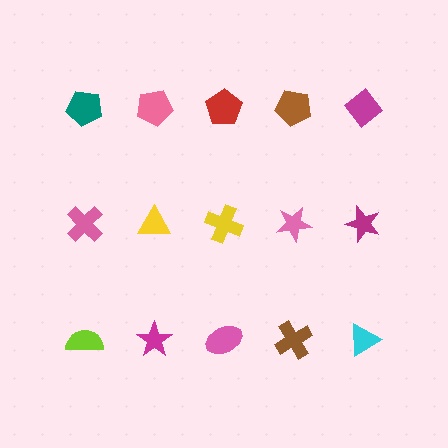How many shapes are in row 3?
5 shapes.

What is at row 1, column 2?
A pink pentagon.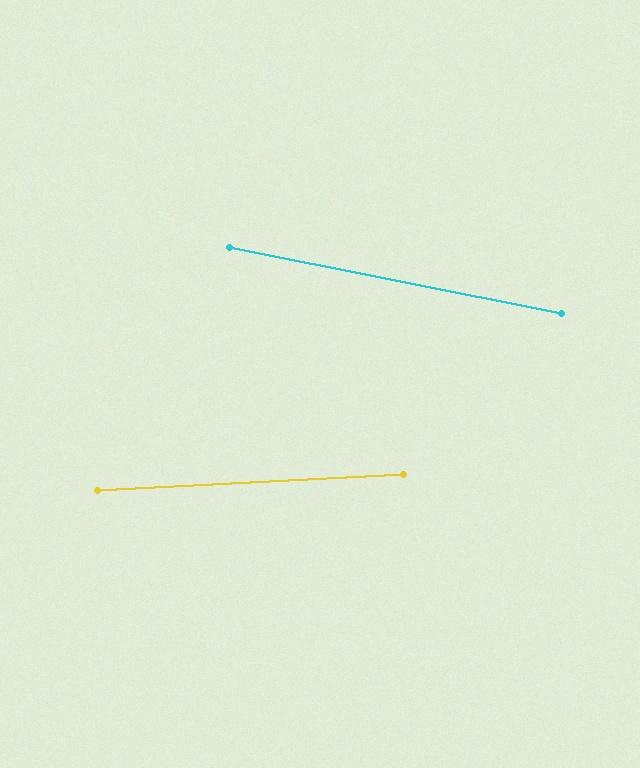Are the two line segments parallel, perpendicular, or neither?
Neither parallel nor perpendicular — they differ by about 14°.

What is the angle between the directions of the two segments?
Approximately 14 degrees.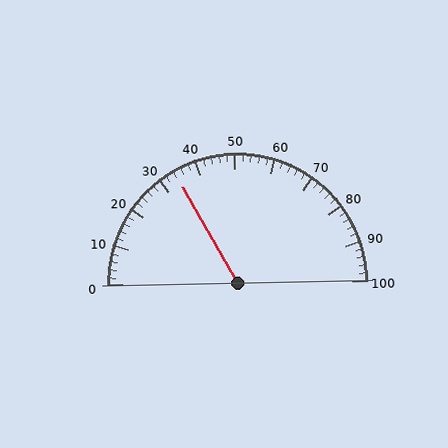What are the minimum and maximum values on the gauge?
The gauge ranges from 0 to 100.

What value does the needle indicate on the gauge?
The needle indicates approximately 34.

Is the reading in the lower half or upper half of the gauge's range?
The reading is in the lower half of the range (0 to 100).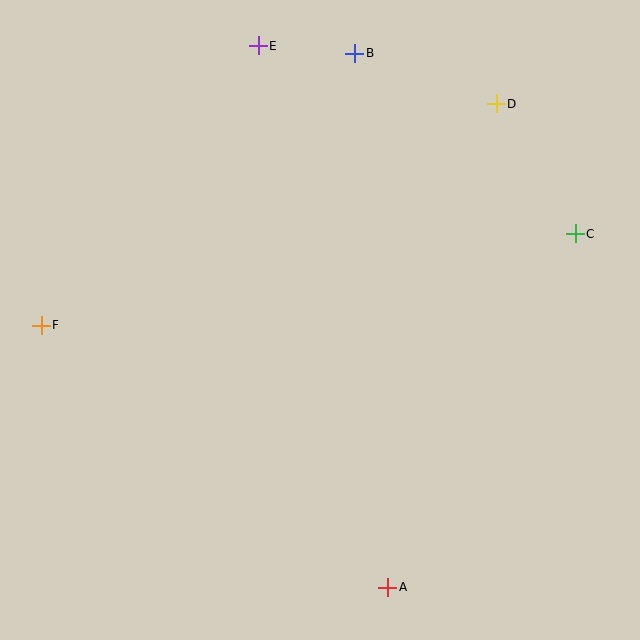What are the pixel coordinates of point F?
Point F is at (41, 325).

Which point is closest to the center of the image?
Point B at (355, 53) is closest to the center.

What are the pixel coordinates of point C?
Point C is at (575, 234).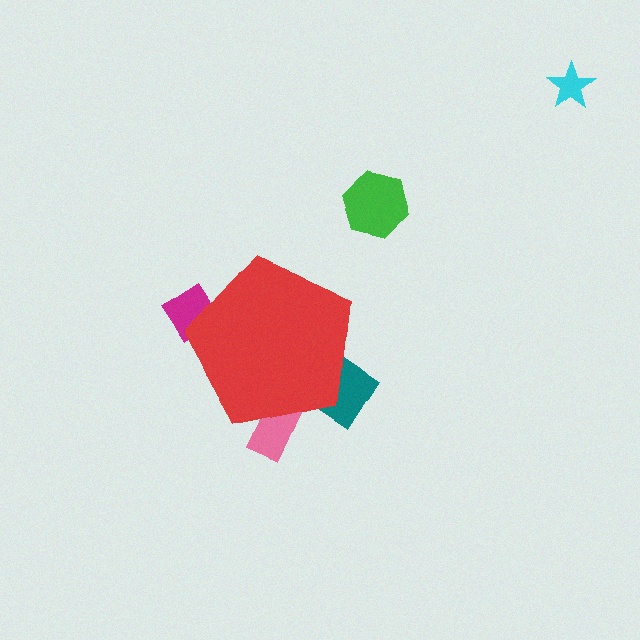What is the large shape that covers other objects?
A red pentagon.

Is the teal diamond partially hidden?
Yes, the teal diamond is partially hidden behind the red pentagon.